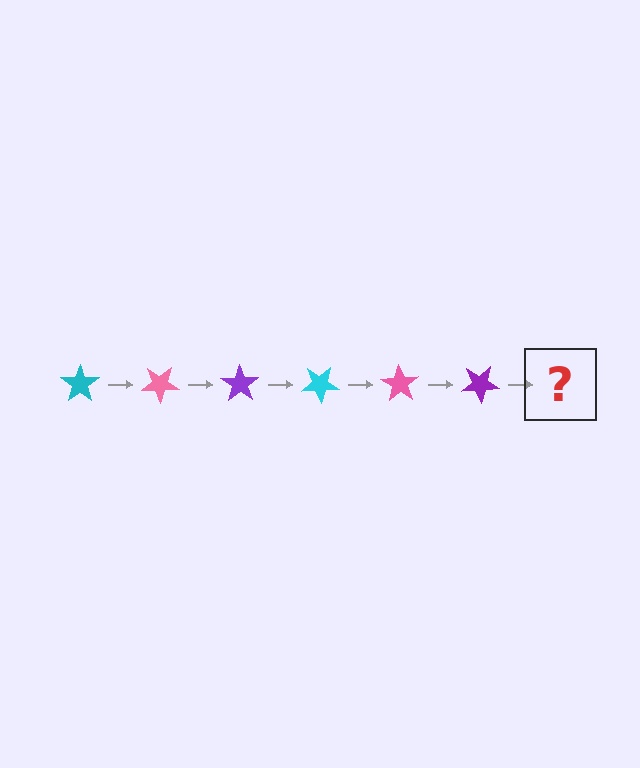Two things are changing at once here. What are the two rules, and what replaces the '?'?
The two rules are that it rotates 35 degrees each step and the color cycles through cyan, pink, and purple. The '?' should be a cyan star, rotated 210 degrees from the start.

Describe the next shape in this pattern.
It should be a cyan star, rotated 210 degrees from the start.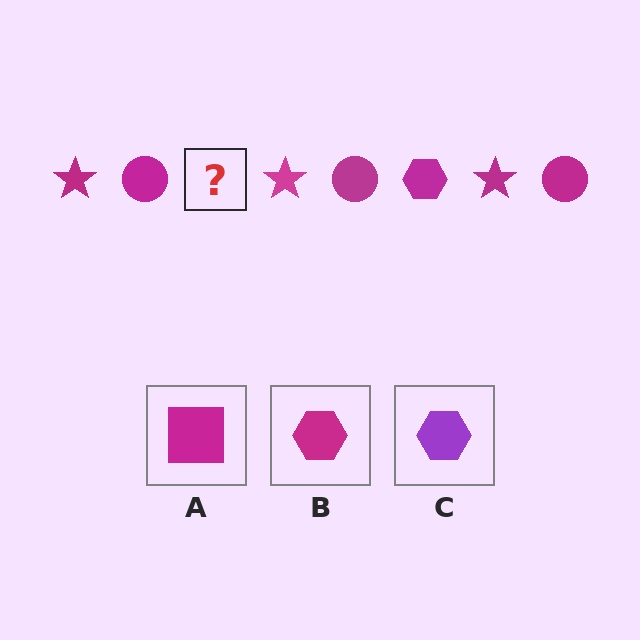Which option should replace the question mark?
Option B.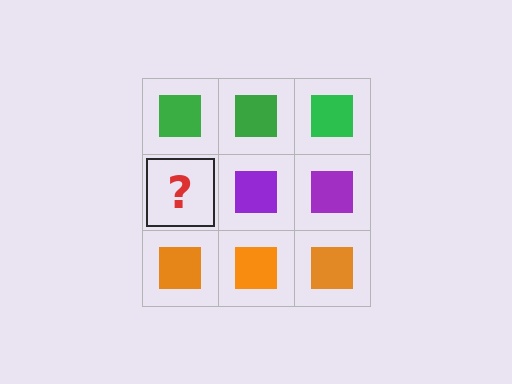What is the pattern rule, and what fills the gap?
The rule is that each row has a consistent color. The gap should be filled with a purple square.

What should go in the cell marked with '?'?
The missing cell should contain a purple square.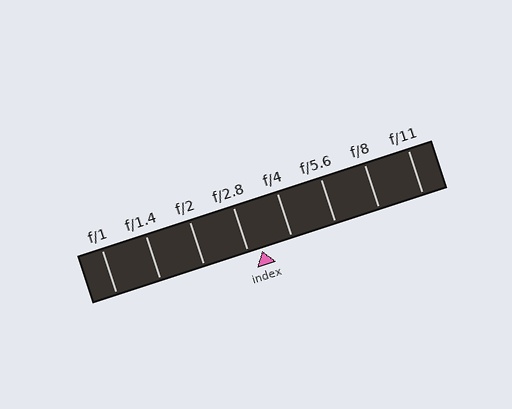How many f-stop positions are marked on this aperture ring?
There are 8 f-stop positions marked.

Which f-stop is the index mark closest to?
The index mark is closest to f/2.8.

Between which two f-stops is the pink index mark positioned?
The index mark is between f/2.8 and f/4.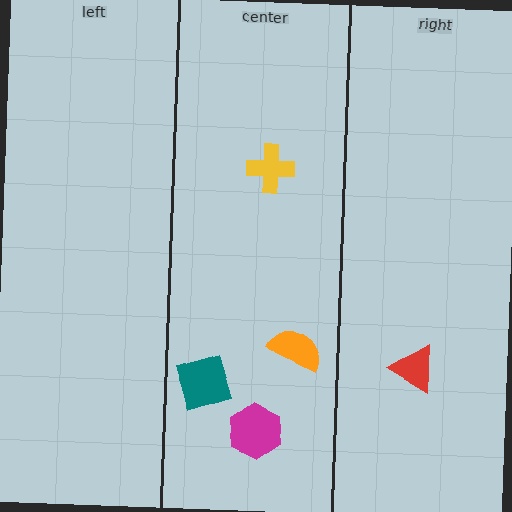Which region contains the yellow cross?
The center region.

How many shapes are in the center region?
4.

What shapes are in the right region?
The red triangle.